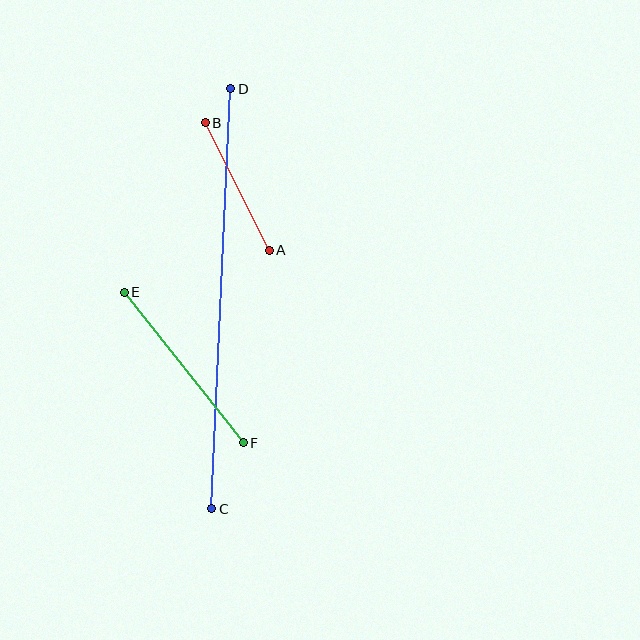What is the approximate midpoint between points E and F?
The midpoint is at approximately (184, 368) pixels.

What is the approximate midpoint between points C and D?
The midpoint is at approximately (221, 299) pixels.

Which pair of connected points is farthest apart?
Points C and D are farthest apart.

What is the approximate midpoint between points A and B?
The midpoint is at approximately (237, 187) pixels.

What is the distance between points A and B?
The distance is approximately 143 pixels.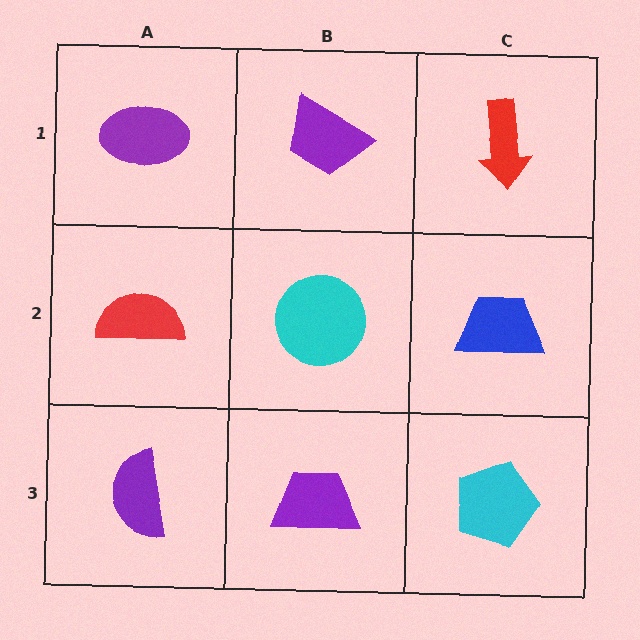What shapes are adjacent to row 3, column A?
A red semicircle (row 2, column A), a purple trapezoid (row 3, column B).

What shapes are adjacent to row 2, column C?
A red arrow (row 1, column C), a cyan pentagon (row 3, column C), a cyan circle (row 2, column B).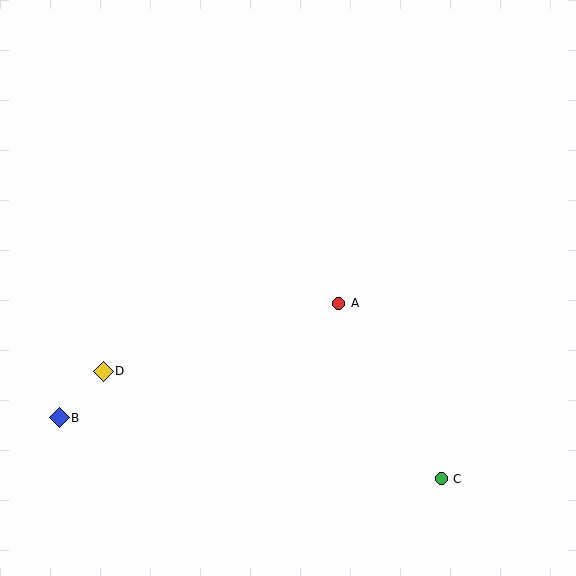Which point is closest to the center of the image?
Point A at (339, 303) is closest to the center.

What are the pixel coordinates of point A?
Point A is at (339, 303).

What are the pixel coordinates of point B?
Point B is at (59, 418).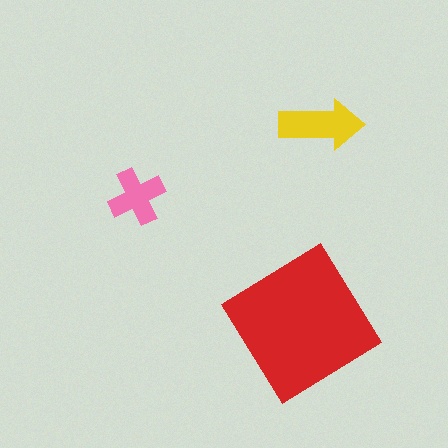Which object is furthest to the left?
The pink cross is leftmost.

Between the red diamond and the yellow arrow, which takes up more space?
The red diamond.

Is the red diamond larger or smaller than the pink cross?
Larger.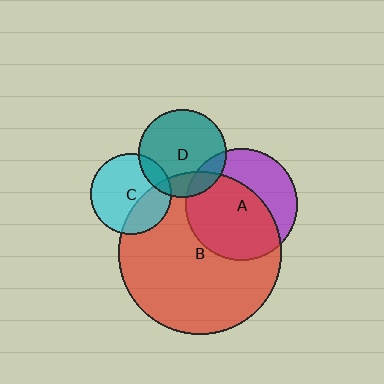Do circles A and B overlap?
Yes.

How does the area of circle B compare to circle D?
Approximately 3.4 times.